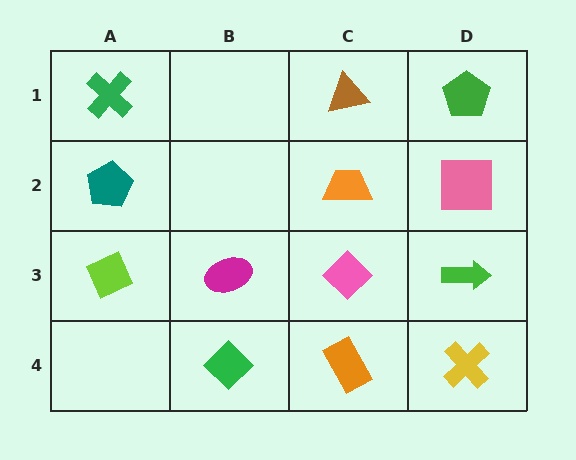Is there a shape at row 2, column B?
No, that cell is empty.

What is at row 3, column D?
A green arrow.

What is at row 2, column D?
A pink square.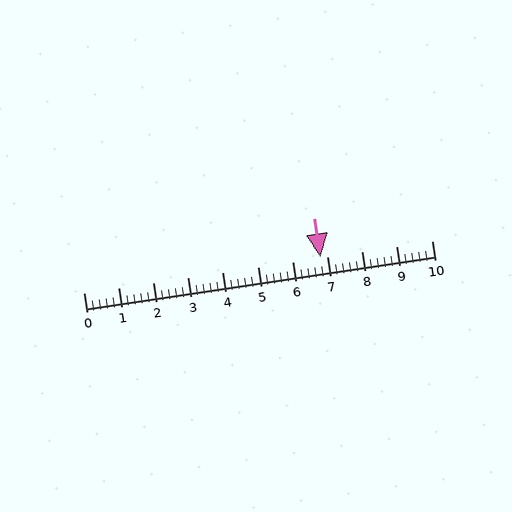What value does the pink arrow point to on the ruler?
The pink arrow points to approximately 6.8.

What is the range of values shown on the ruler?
The ruler shows values from 0 to 10.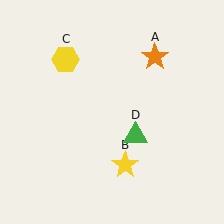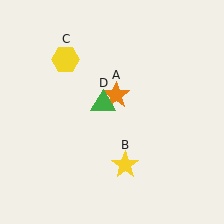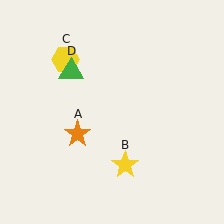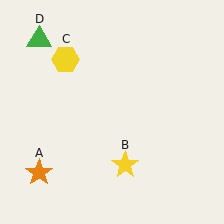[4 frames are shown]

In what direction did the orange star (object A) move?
The orange star (object A) moved down and to the left.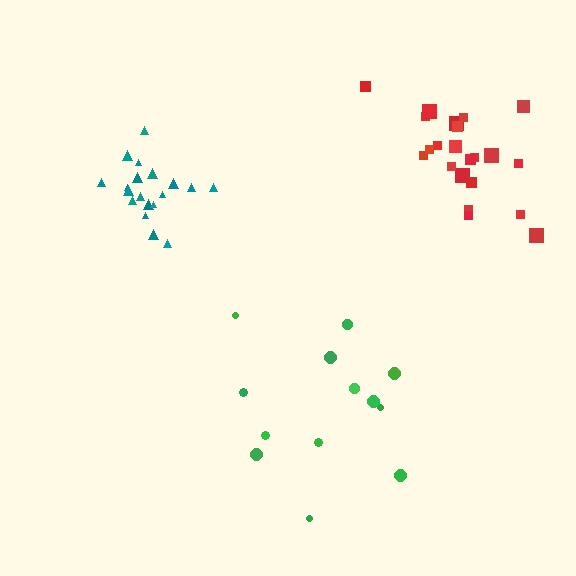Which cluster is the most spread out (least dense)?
Green.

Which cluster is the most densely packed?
Teal.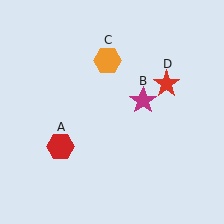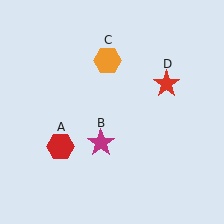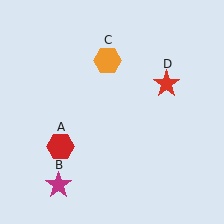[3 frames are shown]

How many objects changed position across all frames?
1 object changed position: magenta star (object B).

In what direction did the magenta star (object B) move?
The magenta star (object B) moved down and to the left.